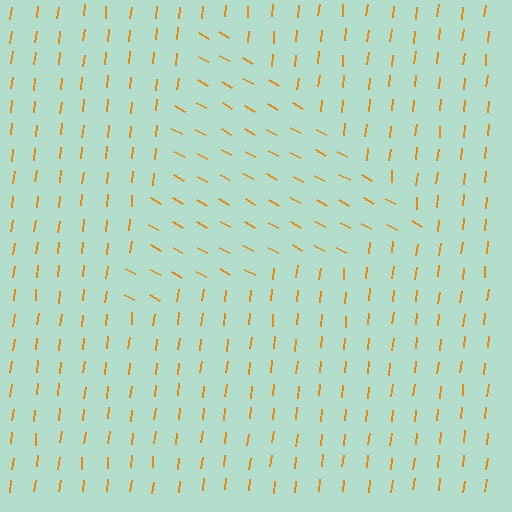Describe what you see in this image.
The image is filled with small orange line segments. A triangle region in the image has lines oriented differently from the surrounding lines, creating a visible texture boundary.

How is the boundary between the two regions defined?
The boundary is defined purely by a change in line orientation (approximately 67 degrees difference). All lines are the same color and thickness.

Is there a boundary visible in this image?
Yes, there is a texture boundary formed by a change in line orientation.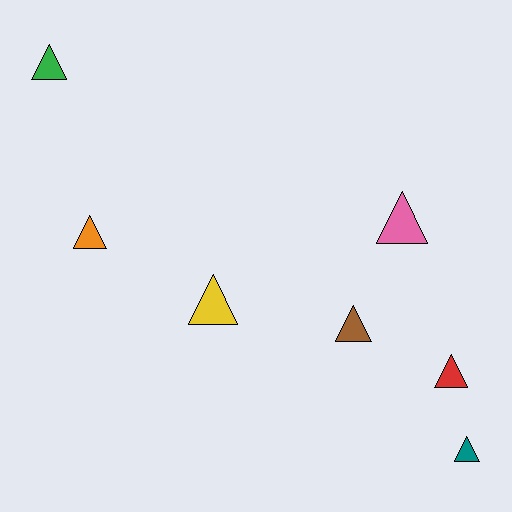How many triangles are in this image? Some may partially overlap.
There are 7 triangles.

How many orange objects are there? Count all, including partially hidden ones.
There is 1 orange object.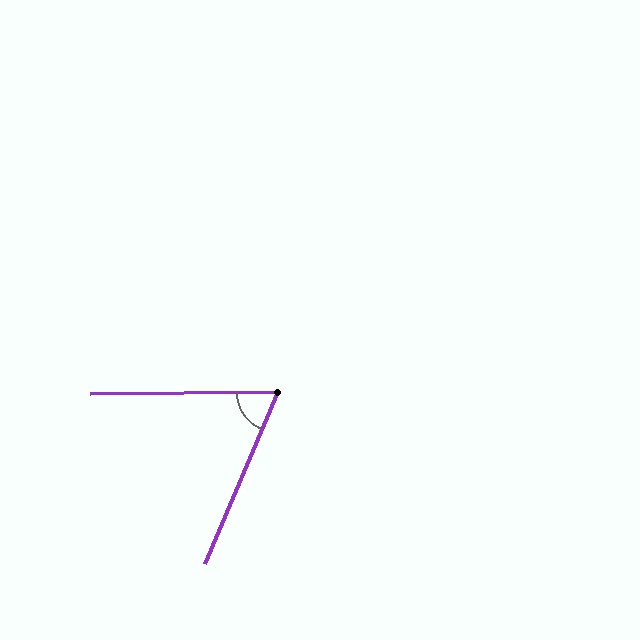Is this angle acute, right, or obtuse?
It is acute.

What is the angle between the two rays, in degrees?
Approximately 66 degrees.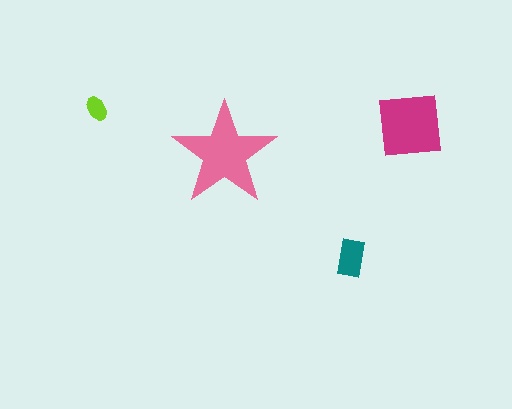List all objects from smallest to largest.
The lime ellipse, the teal rectangle, the magenta square, the pink star.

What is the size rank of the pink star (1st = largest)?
1st.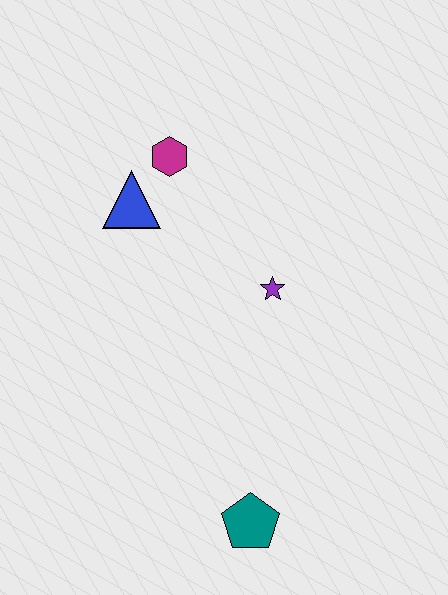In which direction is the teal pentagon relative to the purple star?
The teal pentagon is below the purple star.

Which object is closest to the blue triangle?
The magenta hexagon is closest to the blue triangle.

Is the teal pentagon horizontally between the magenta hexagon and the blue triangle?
No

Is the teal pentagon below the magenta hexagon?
Yes